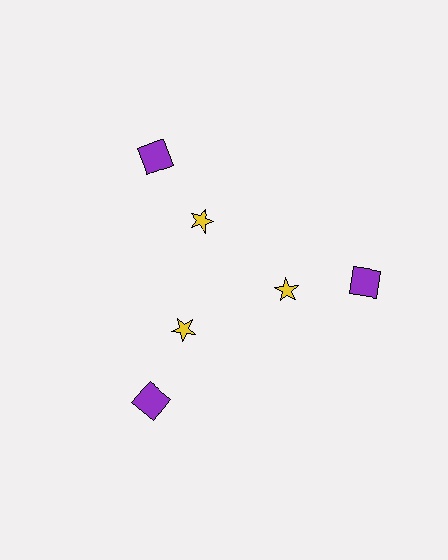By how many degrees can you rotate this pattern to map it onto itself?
The pattern maps onto itself every 120 degrees of rotation.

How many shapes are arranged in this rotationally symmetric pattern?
There are 6 shapes, arranged in 3 groups of 2.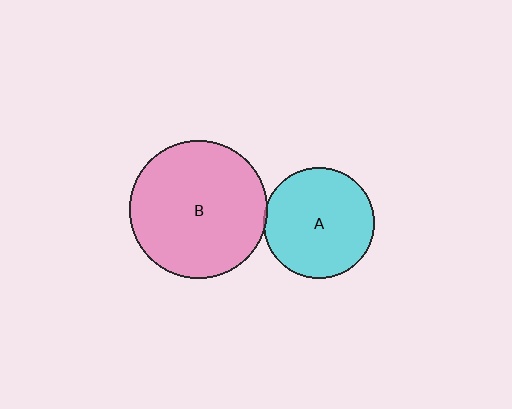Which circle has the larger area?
Circle B (pink).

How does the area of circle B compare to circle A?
Approximately 1.6 times.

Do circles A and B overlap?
Yes.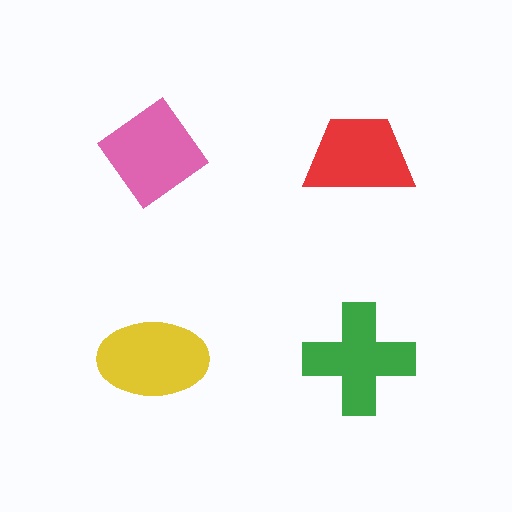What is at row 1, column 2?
A red trapezoid.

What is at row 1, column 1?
A pink diamond.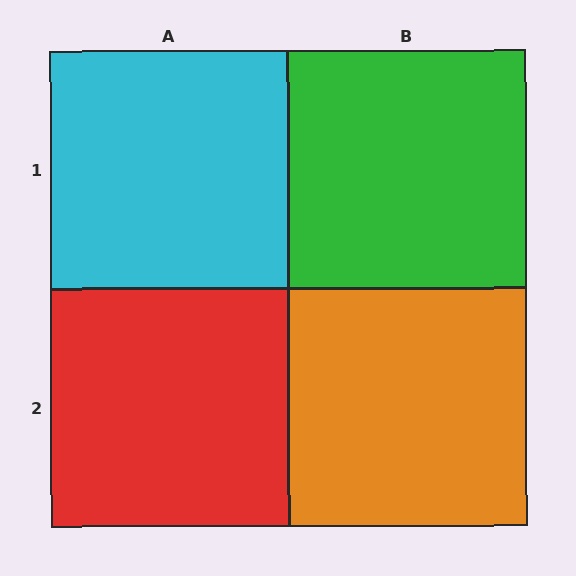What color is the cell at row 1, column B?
Green.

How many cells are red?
1 cell is red.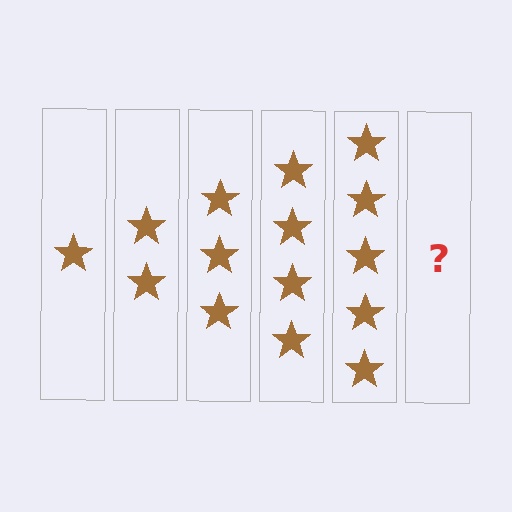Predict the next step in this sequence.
The next step is 6 stars.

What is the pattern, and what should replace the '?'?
The pattern is that each step adds one more star. The '?' should be 6 stars.